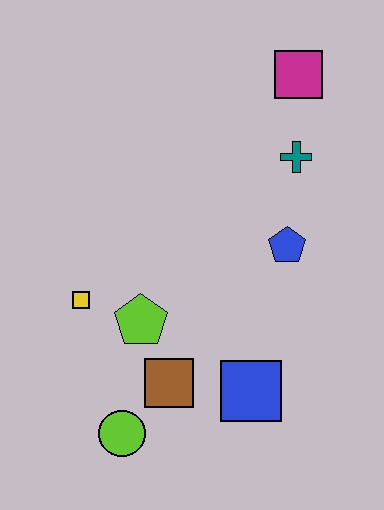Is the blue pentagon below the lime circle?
No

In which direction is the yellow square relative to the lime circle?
The yellow square is above the lime circle.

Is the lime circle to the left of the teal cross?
Yes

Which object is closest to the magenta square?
The teal cross is closest to the magenta square.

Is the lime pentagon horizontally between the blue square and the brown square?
No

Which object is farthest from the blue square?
The magenta square is farthest from the blue square.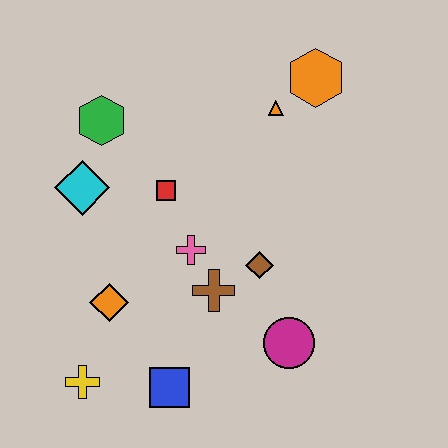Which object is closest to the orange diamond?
The yellow cross is closest to the orange diamond.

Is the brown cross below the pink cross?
Yes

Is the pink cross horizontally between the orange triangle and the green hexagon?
Yes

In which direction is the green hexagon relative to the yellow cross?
The green hexagon is above the yellow cross.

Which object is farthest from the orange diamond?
The orange hexagon is farthest from the orange diamond.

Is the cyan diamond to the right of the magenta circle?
No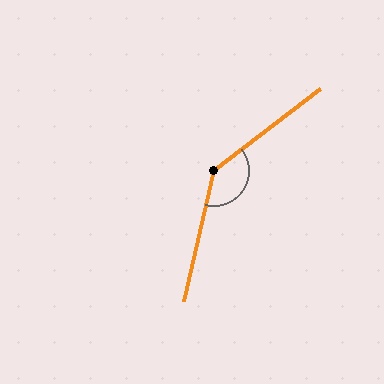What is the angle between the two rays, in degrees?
Approximately 141 degrees.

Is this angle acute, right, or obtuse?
It is obtuse.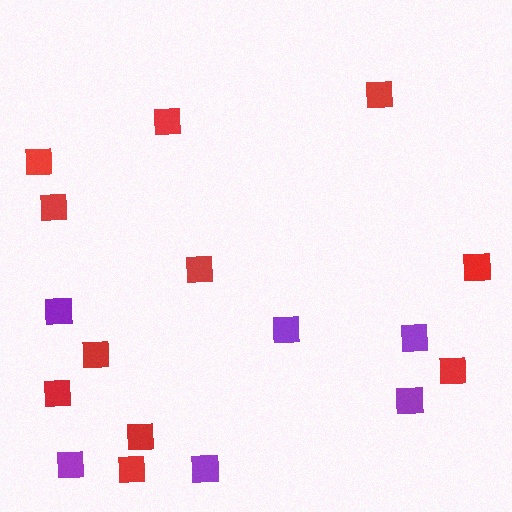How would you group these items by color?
There are 2 groups: one group of purple squares (6) and one group of red squares (11).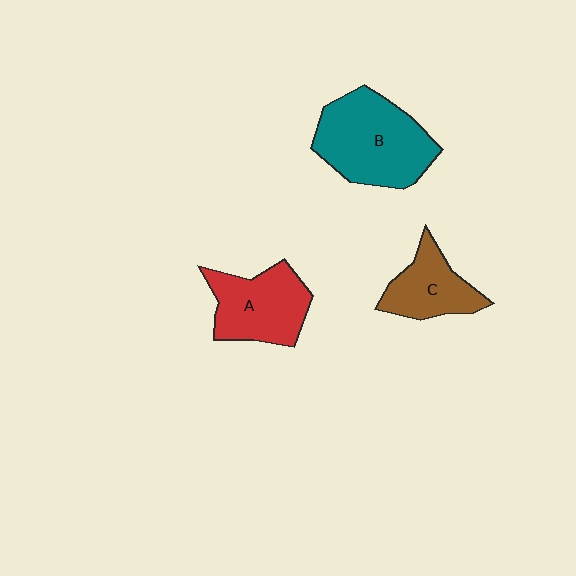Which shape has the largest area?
Shape B (teal).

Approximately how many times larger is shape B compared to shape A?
Approximately 1.3 times.